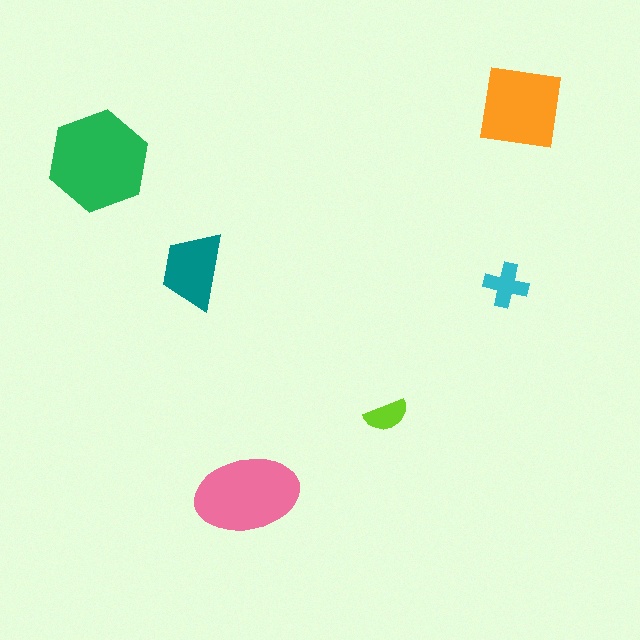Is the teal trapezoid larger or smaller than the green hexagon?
Smaller.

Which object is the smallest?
The lime semicircle.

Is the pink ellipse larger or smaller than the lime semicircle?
Larger.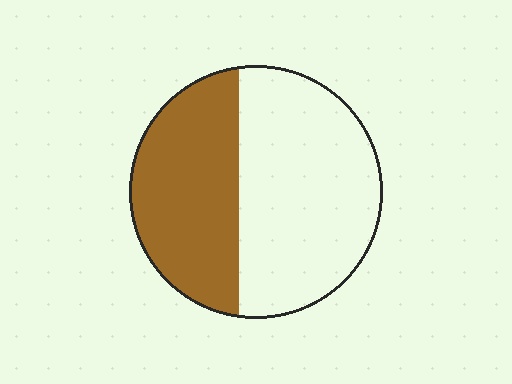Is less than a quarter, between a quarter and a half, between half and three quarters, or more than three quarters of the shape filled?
Between a quarter and a half.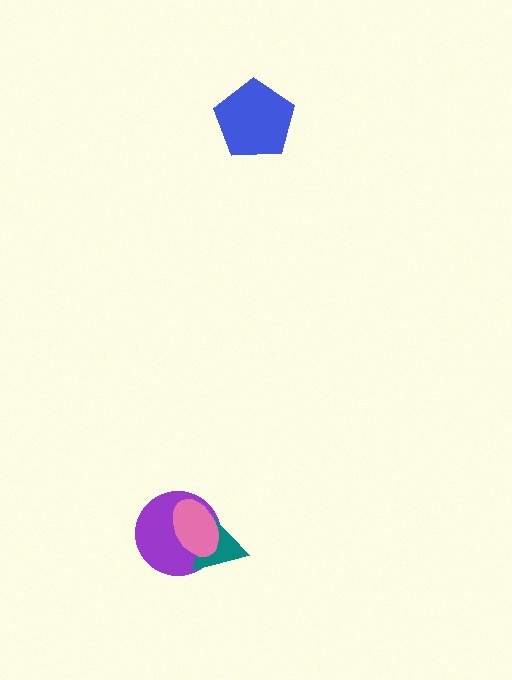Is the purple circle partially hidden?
Yes, it is partially covered by another shape.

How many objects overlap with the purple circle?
2 objects overlap with the purple circle.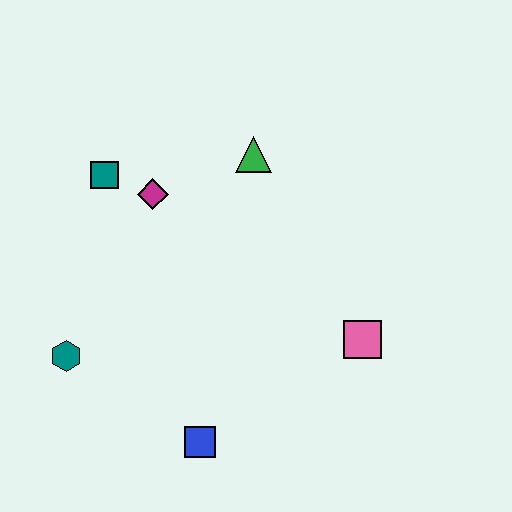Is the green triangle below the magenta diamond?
No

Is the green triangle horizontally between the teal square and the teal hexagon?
No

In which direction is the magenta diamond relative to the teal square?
The magenta diamond is to the right of the teal square.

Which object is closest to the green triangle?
The magenta diamond is closest to the green triangle.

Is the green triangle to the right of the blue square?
Yes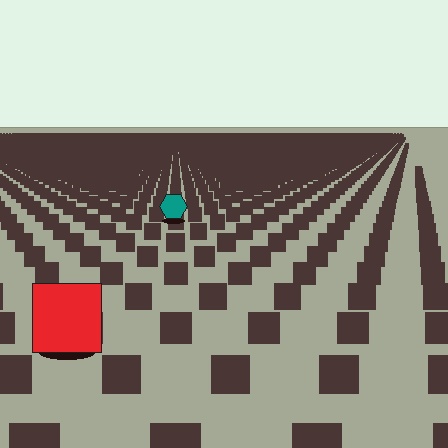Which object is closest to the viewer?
The red square is closest. The texture marks near it are larger and more spread out.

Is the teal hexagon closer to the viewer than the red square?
No. The red square is closer — you can tell from the texture gradient: the ground texture is coarser near it.